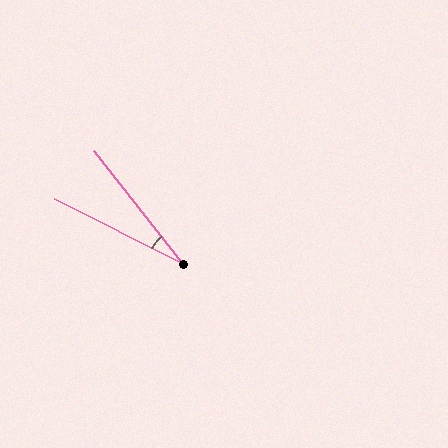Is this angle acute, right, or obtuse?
It is acute.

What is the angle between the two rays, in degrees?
Approximately 25 degrees.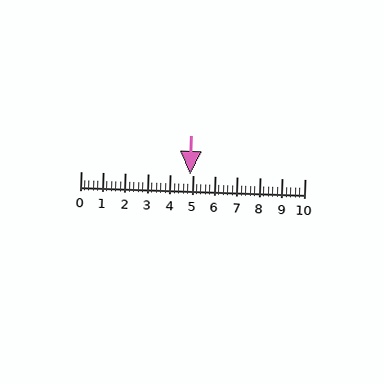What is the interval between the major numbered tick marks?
The major tick marks are spaced 1 units apart.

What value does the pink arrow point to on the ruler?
The pink arrow points to approximately 4.9.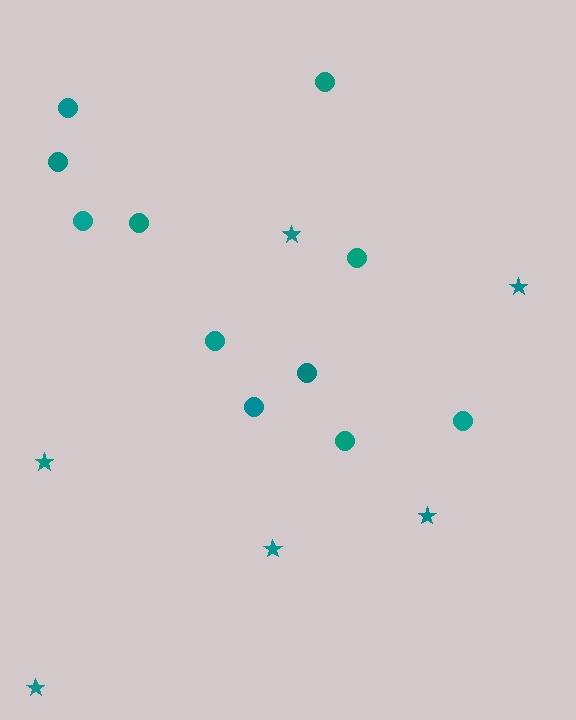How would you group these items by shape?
There are 2 groups: one group of stars (6) and one group of circles (11).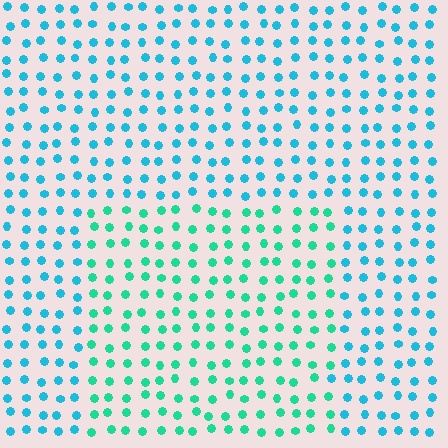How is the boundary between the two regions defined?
The boundary is defined purely by a slight shift in hue (about 32 degrees). Spacing, size, and orientation are identical on both sides.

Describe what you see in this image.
The image is filled with small cyan elements in a uniform arrangement. A rectangle-shaped region is visible where the elements are tinted to a slightly different hue, forming a subtle color boundary.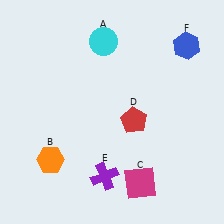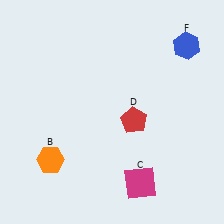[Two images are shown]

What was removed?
The cyan circle (A), the purple cross (E) were removed in Image 2.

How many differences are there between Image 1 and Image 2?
There are 2 differences between the two images.